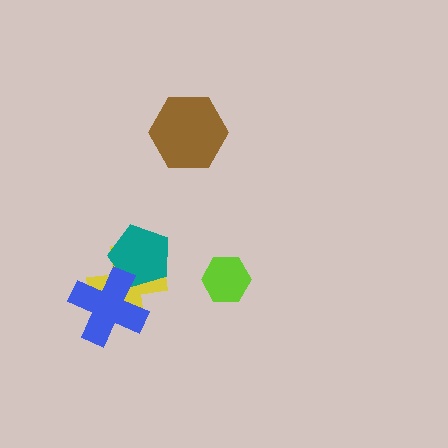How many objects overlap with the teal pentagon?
2 objects overlap with the teal pentagon.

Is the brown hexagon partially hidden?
No, no other shape covers it.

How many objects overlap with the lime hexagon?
0 objects overlap with the lime hexagon.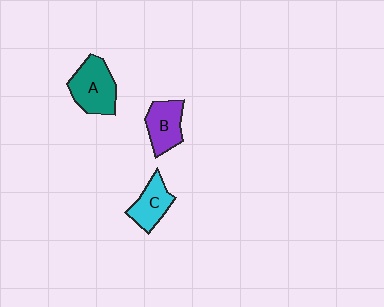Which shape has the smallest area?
Shape C (cyan).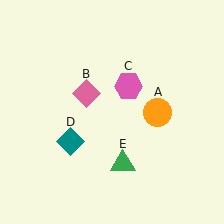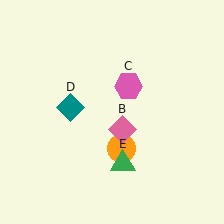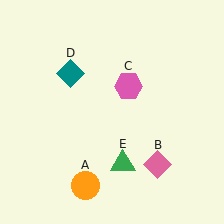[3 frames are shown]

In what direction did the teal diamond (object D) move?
The teal diamond (object D) moved up.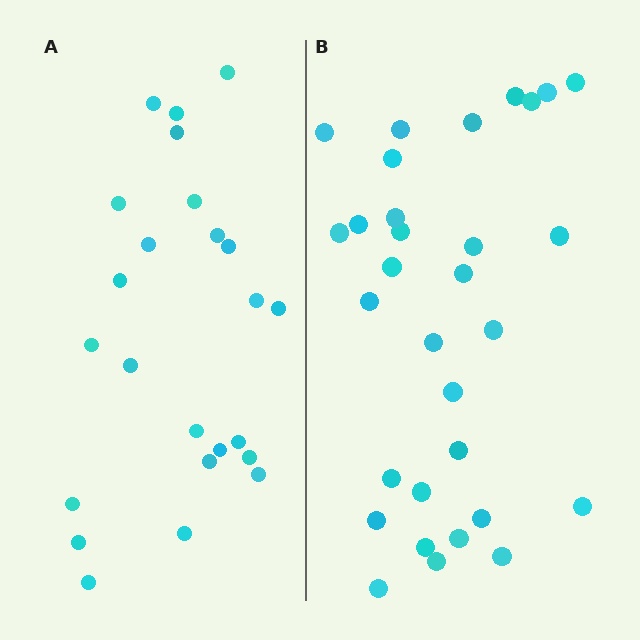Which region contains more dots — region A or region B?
Region B (the right region) has more dots.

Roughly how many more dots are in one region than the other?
Region B has roughly 8 or so more dots than region A.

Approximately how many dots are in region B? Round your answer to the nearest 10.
About 30 dots. (The exact count is 31, which rounds to 30.)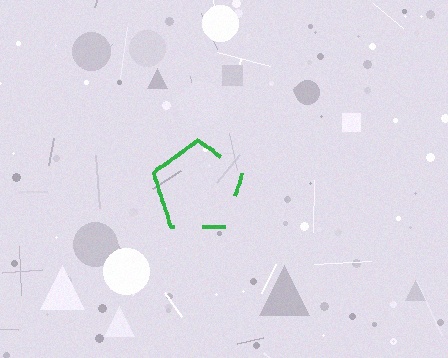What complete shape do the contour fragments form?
The contour fragments form a pentagon.